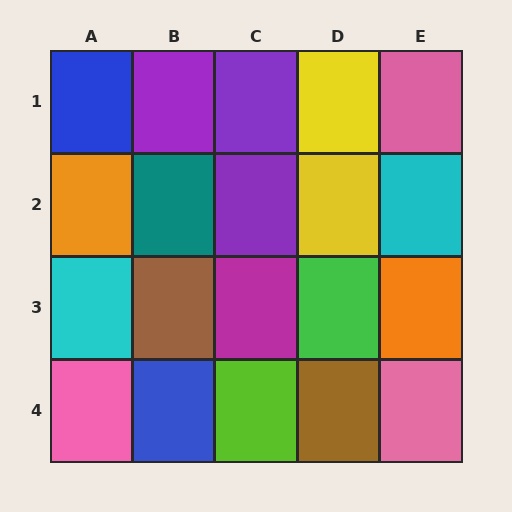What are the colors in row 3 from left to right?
Cyan, brown, magenta, green, orange.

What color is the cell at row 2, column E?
Cyan.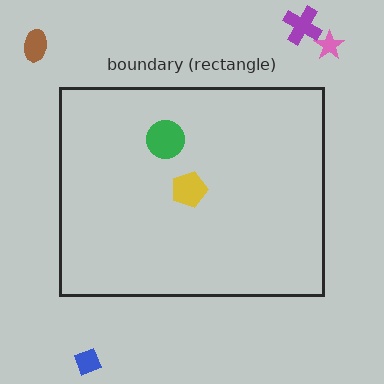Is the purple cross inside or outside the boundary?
Outside.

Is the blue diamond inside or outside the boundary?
Outside.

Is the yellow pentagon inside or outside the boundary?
Inside.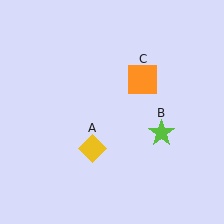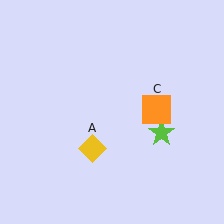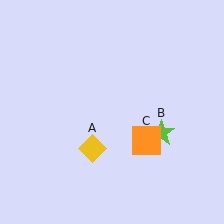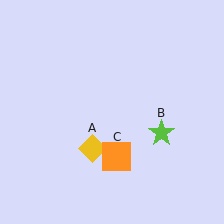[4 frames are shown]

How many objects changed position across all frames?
1 object changed position: orange square (object C).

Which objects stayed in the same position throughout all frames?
Yellow diamond (object A) and lime star (object B) remained stationary.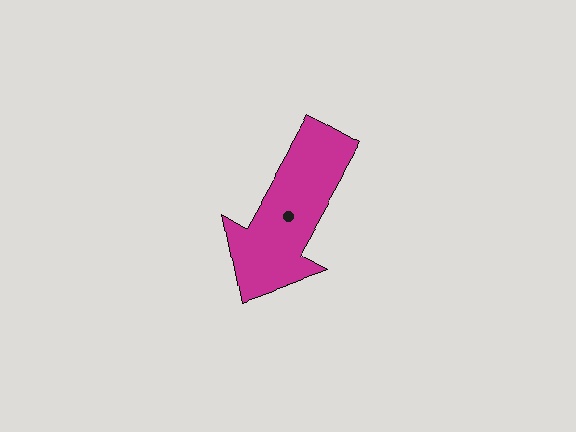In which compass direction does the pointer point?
Southwest.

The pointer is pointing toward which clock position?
Roughly 7 o'clock.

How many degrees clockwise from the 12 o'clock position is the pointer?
Approximately 209 degrees.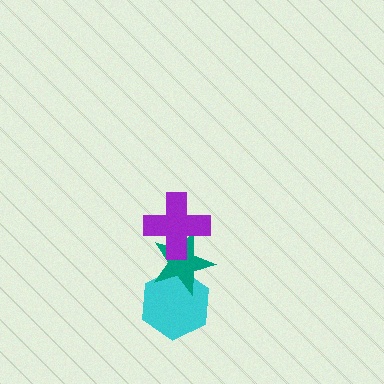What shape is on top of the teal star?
The purple cross is on top of the teal star.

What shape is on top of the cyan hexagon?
The teal star is on top of the cyan hexagon.